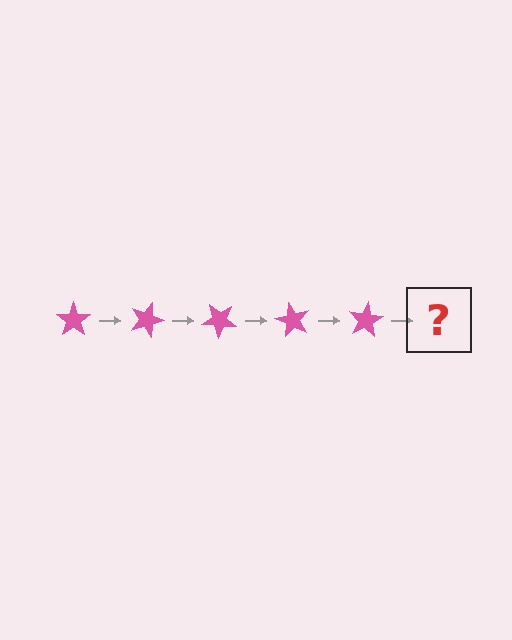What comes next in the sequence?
The next element should be a pink star rotated 100 degrees.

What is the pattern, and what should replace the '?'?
The pattern is that the star rotates 20 degrees each step. The '?' should be a pink star rotated 100 degrees.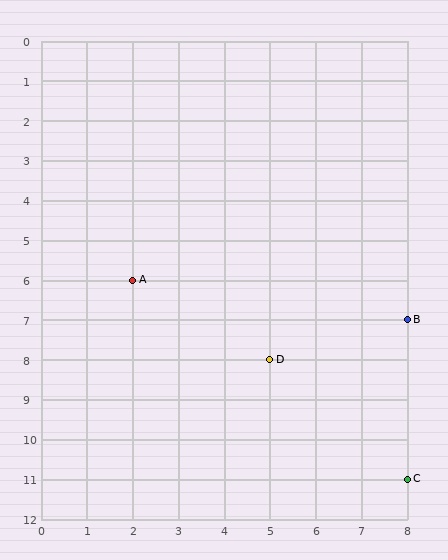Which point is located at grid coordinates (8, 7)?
Point B is at (8, 7).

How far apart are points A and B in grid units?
Points A and B are 6 columns and 1 row apart (about 6.1 grid units diagonally).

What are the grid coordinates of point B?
Point B is at grid coordinates (8, 7).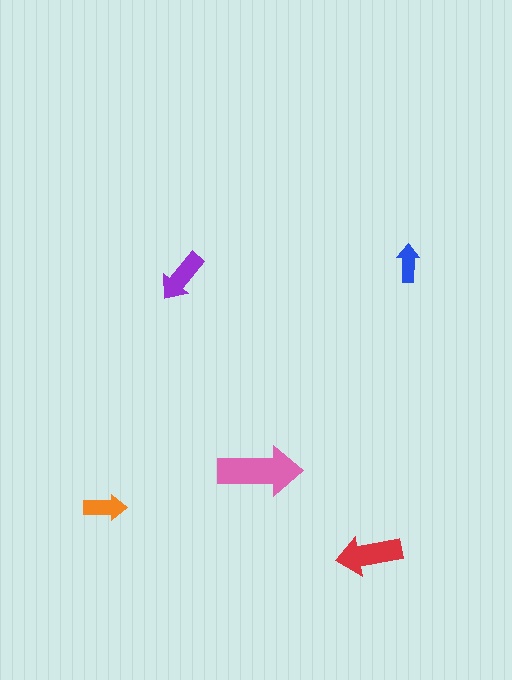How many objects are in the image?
There are 5 objects in the image.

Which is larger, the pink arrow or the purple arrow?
The pink one.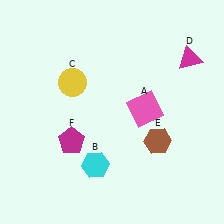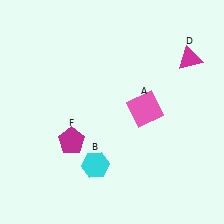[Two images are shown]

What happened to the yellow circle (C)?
The yellow circle (C) was removed in Image 2. It was in the top-left area of Image 1.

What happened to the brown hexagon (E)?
The brown hexagon (E) was removed in Image 2. It was in the bottom-right area of Image 1.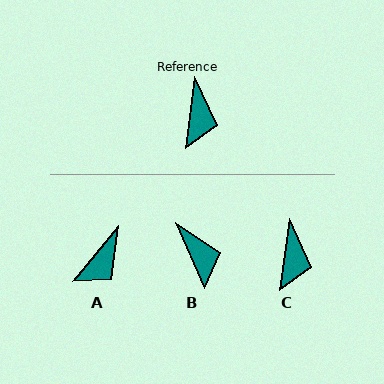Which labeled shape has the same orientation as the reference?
C.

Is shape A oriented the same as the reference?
No, it is off by about 33 degrees.